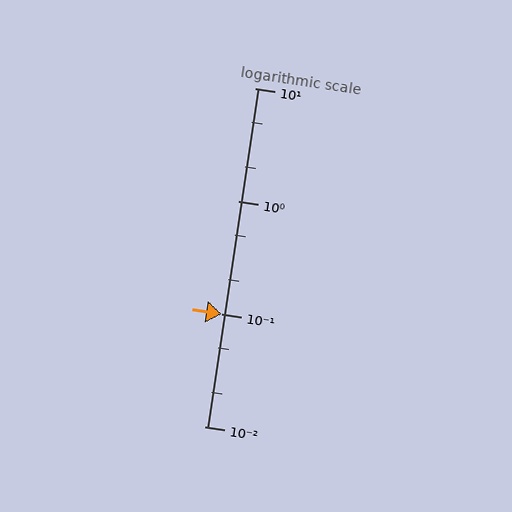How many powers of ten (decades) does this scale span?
The scale spans 3 decades, from 0.01 to 10.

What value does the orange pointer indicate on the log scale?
The pointer indicates approximately 0.1.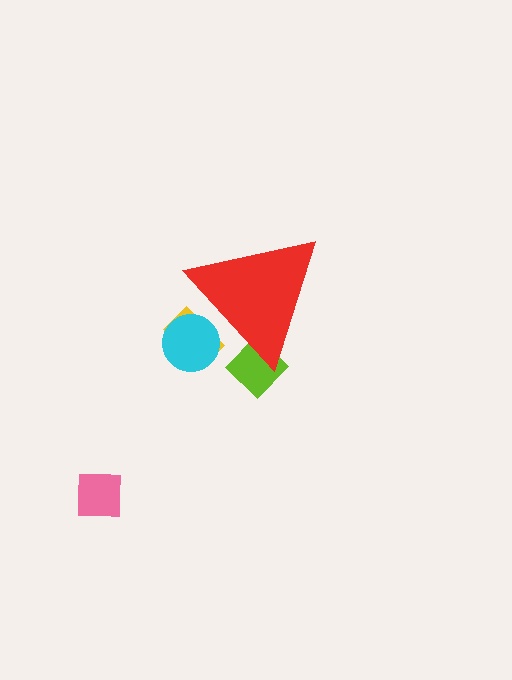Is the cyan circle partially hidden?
Yes, the cyan circle is partially hidden behind the red triangle.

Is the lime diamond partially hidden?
Yes, the lime diamond is partially hidden behind the red triangle.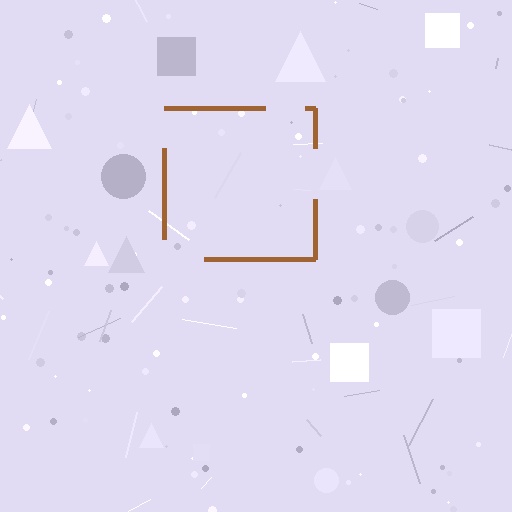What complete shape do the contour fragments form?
The contour fragments form a square.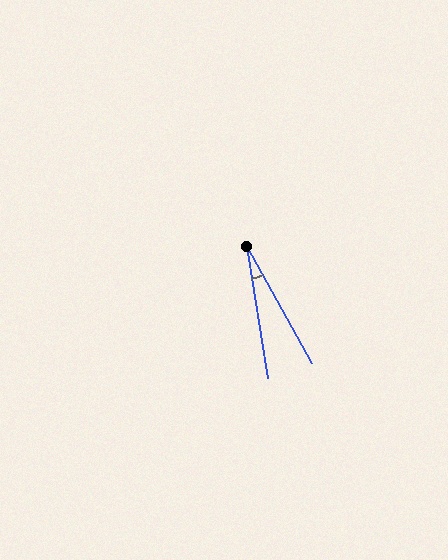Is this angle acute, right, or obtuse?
It is acute.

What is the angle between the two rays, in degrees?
Approximately 20 degrees.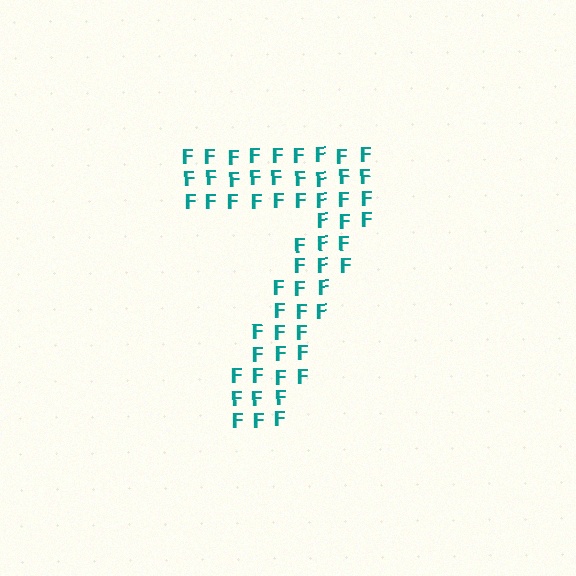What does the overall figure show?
The overall figure shows the digit 7.